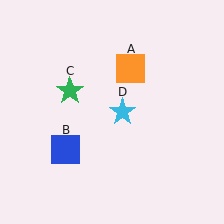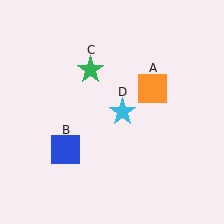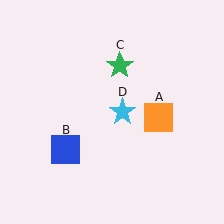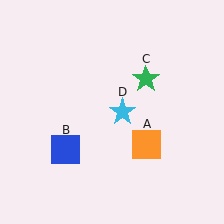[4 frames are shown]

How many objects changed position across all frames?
2 objects changed position: orange square (object A), green star (object C).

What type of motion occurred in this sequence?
The orange square (object A), green star (object C) rotated clockwise around the center of the scene.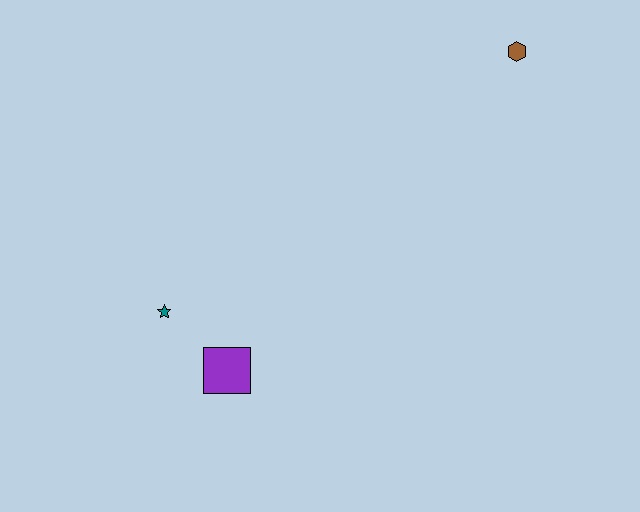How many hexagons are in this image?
There is 1 hexagon.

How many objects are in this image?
There are 3 objects.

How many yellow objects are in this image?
There are no yellow objects.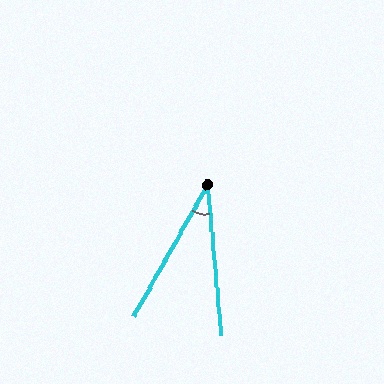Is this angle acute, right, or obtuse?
It is acute.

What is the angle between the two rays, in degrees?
Approximately 34 degrees.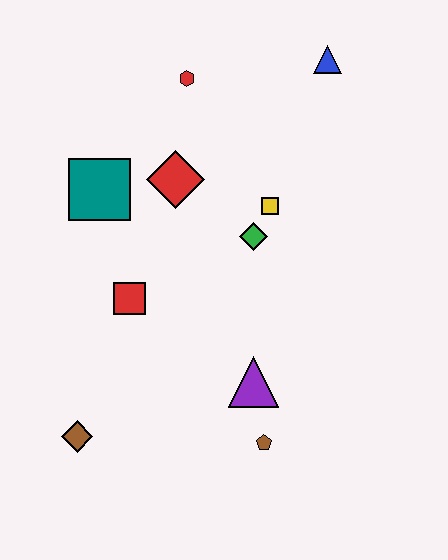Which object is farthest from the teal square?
The brown pentagon is farthest from the teal square.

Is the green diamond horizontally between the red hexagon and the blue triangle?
Yes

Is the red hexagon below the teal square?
No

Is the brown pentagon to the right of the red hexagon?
Yes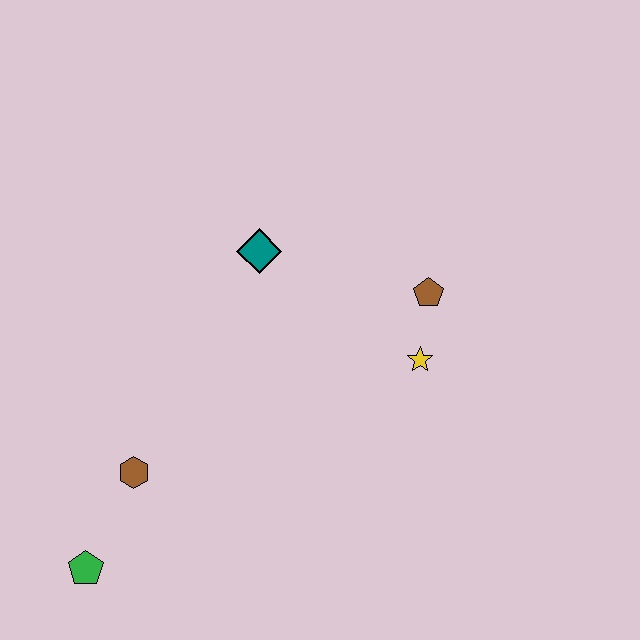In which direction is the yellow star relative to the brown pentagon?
The yellow star is below the brown pentagon.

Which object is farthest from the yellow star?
The green pentagon is farthest from the yellow star.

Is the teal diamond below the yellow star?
No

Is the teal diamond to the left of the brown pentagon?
Yes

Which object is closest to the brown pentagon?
The yellow star is closest to the brown pentagon.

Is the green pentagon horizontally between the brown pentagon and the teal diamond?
No